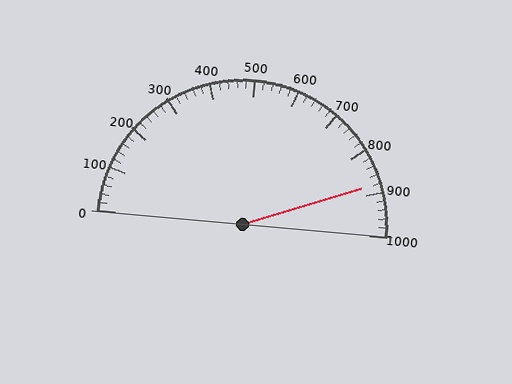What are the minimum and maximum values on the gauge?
The gauge ranges from 0 to 1000.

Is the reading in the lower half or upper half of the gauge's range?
The reading is in the upper half of the range (0 to 1000).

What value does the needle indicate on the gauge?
The needle indicates approximately 880.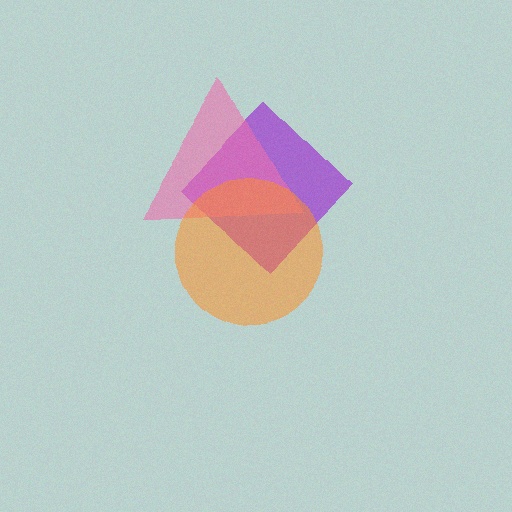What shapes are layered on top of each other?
The layered shapes are: a purple diamond, a pink triangle, an orange circle.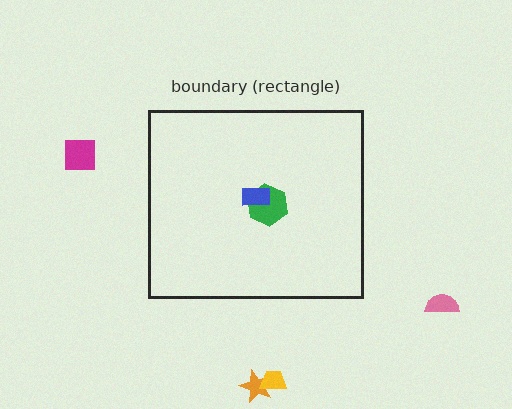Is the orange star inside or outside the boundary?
Outside.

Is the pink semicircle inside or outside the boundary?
Outside.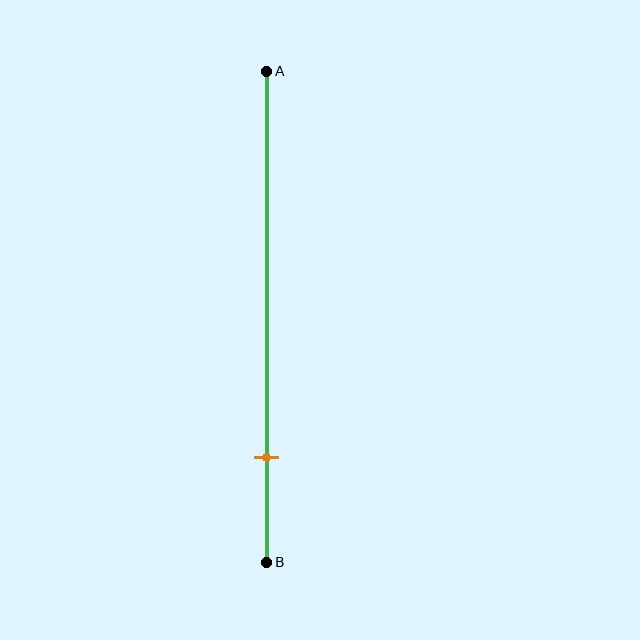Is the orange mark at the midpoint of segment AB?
No, the mark is at about 80% from A, not at the 50% midpoint.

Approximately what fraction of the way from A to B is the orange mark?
The orange mark is approximately 80% of the way from A to B.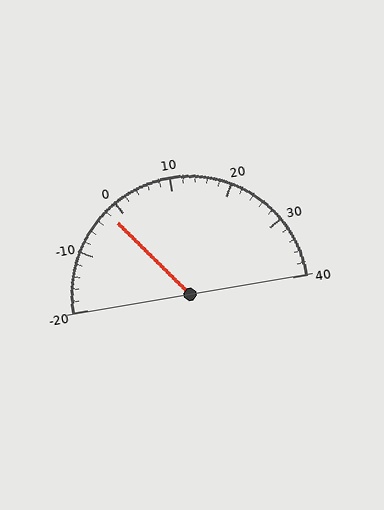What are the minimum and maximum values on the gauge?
The gauge ranges from -20 to 40.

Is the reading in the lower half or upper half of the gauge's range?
The reading is in the lower half of the range (-20 to 40).